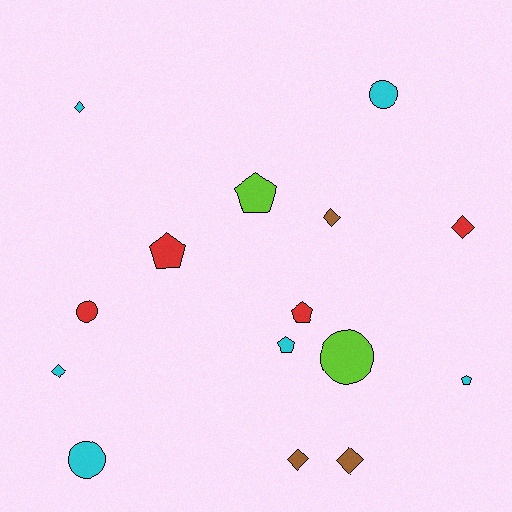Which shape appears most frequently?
Diamond, with 6 objects.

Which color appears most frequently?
Cyan, with 6 objects.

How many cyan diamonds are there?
There are 2 cyan diamonds.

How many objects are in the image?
There are 15 objects.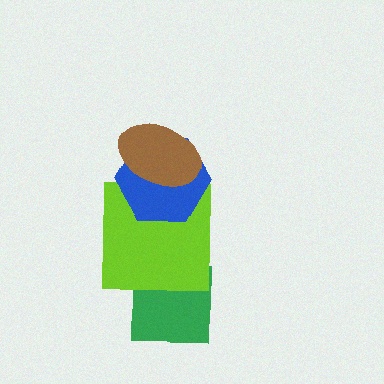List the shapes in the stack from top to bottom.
From top to bottom: the brown ellipse, the blue hexagon, the lime square, the green square.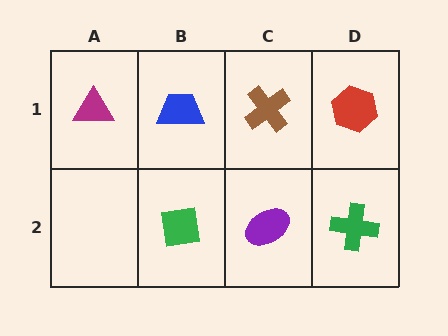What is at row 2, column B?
A green square.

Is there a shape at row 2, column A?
No, that cell is empty.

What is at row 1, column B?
A blue trapezoid.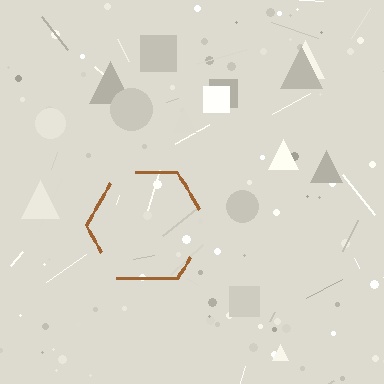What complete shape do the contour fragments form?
The contour fragments form a hexagon.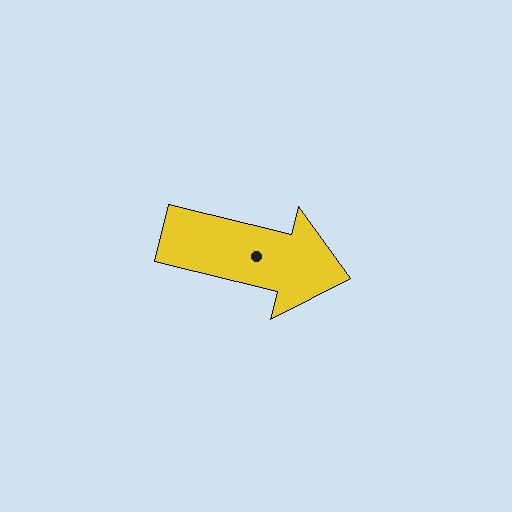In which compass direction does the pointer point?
East.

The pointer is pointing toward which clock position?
Roughly 3 o'clock.